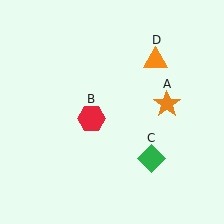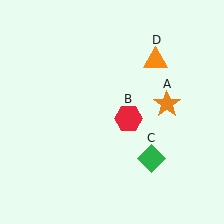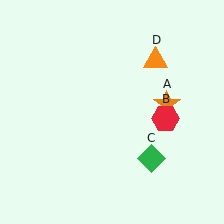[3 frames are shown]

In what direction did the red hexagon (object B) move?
The red hexagon (object B) moved right.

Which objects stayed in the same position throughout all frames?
Orange star (object A) and green diamond (object C) and orange triangle (object D) remained stationary.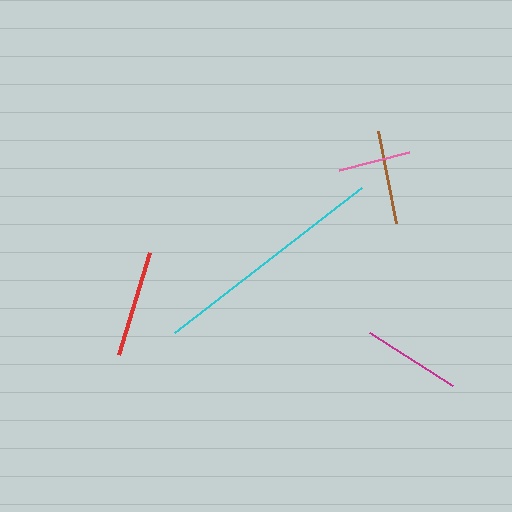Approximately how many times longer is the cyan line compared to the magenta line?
The cyan line is approximately 2.4 times the length of the magenta line.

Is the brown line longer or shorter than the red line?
The red line is longer than the brown line.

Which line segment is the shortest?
The pink line is the shortest at approximately 73 pixels.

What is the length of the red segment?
The red segment is approximately 106 pixels long.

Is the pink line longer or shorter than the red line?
The red line is longer than the pink line.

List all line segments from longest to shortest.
From longest to shortest: cyan, red, magenta, brown, pink.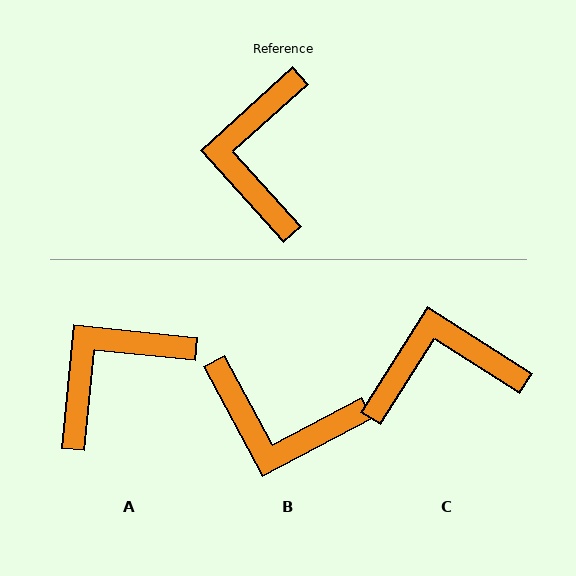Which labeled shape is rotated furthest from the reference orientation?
B, about 76 degrees away.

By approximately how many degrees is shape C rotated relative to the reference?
Approximately 74 degrees clockwise.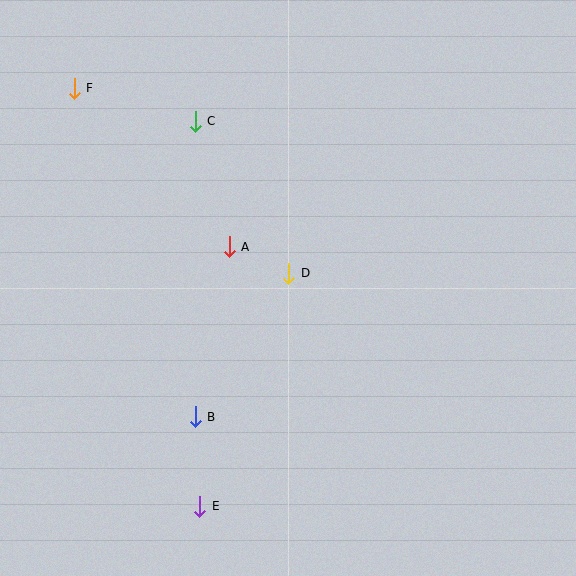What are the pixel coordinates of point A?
Point A is at (229, 247).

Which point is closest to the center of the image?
Point D at (289, 273) is closest to the center.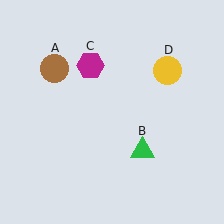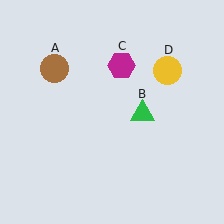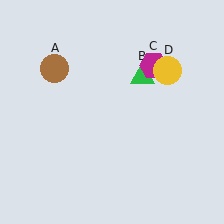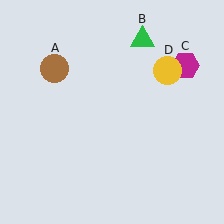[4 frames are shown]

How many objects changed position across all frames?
2 objects changed position: green triangle (object B), magenta hexagon (object C).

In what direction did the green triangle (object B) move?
The green triangle (object B) moved up.